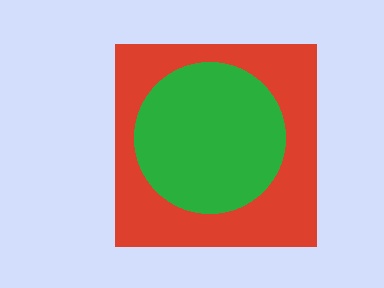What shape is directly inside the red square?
The green circle.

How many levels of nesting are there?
2.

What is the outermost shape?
The red square.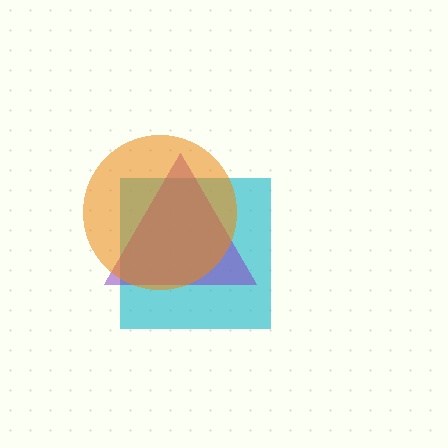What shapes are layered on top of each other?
The layered shapes are: a cyan square, a purple triangle, an orange circle.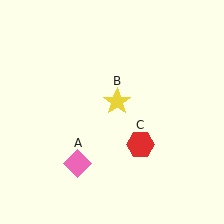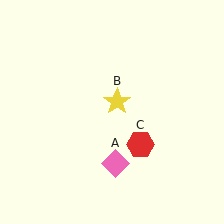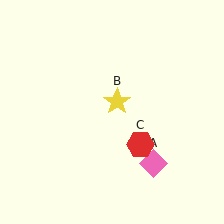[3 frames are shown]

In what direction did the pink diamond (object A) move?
The pink diamond (object A) moved right.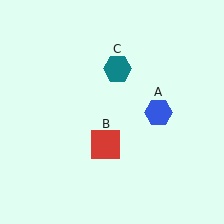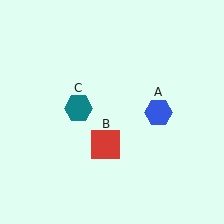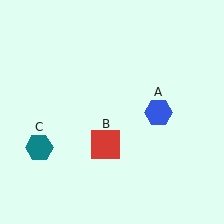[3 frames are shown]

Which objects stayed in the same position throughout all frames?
Blue hexagon (object A) and red square (object B) remained stationary.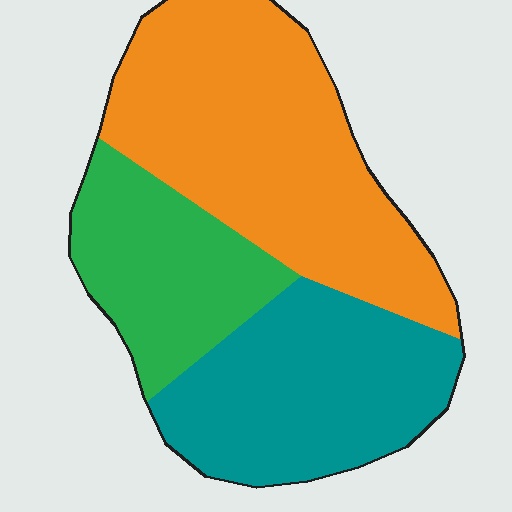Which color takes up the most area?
Orange, at roughly 45%.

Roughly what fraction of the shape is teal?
Teal covers 32% of the shape.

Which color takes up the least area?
Green, at roughly 25%.